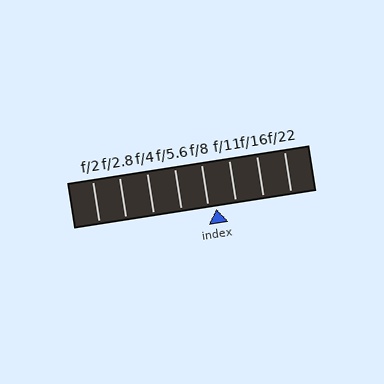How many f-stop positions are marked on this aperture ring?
There are 8 f-stop positions marked.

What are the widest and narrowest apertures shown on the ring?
The widest aperture shown is f/2 and the narrowest is f/22.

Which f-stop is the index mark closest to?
The index mark is closest to f/8.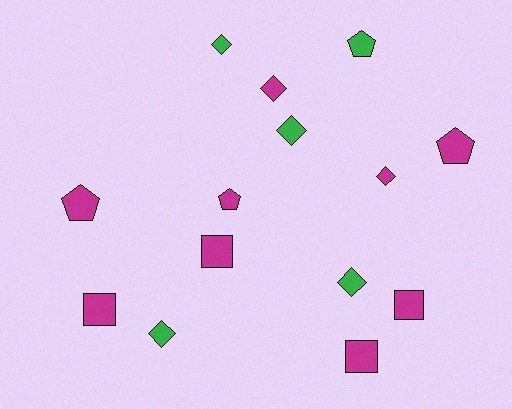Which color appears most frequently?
Magenta, with 9 objects.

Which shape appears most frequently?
Diamond, with 6 objects.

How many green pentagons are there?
There is 1 green pentagon.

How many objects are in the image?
There are 14 objects.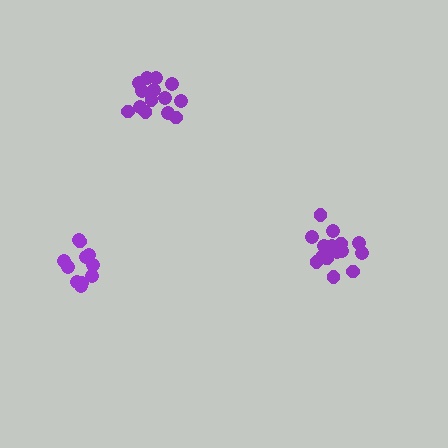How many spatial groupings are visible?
There are 3 spatial groupings.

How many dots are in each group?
Group 1: 12 dots, Group 2: 14 dots, Group 3: 15 dots (41 total).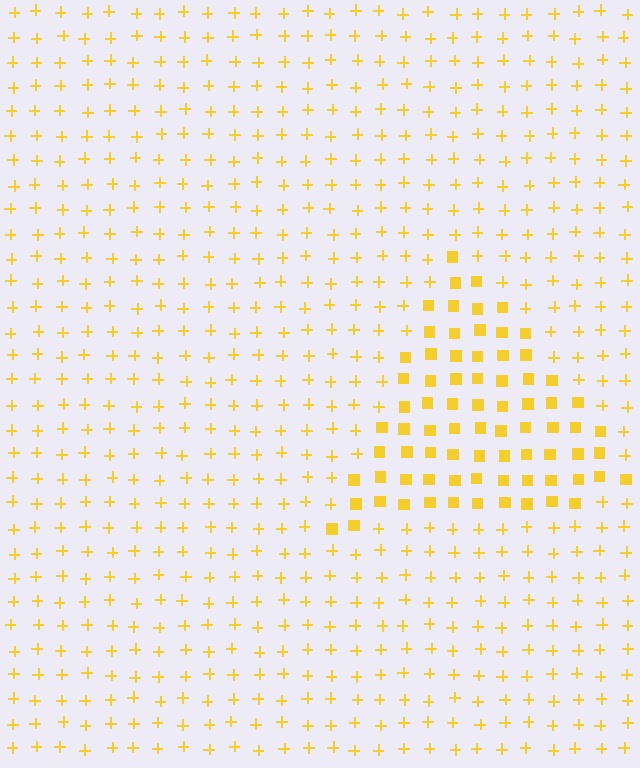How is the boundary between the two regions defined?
The boundary is defined by a change in element shape: squares inside vs. plus signs outside. All elements share the same color and spacing.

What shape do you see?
I see a triangle.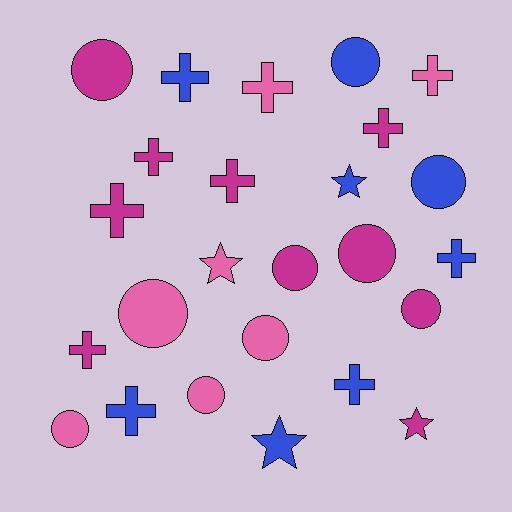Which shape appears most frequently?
Cross, with 11 objects.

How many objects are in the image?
There are 25 objects.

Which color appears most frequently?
Magenta, with 10 objects.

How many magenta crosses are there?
There are 5 magenta crosses.